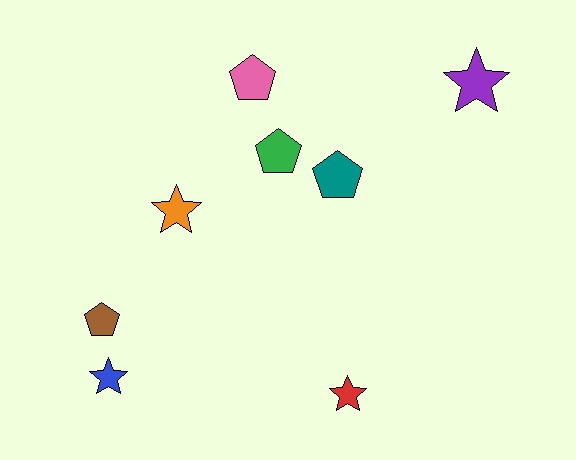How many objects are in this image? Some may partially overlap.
There are 8 objects.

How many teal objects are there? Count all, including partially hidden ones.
There is 1 teal object.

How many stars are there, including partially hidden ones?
There are 4 stars.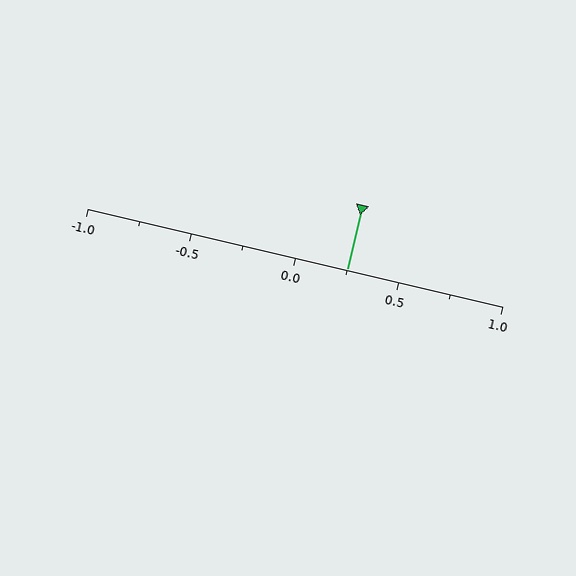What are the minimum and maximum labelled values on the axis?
The axis runs from -1.0 to 1.0.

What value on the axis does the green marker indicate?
The marker indicates approximately 0.25.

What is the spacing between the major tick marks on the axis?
The major ticks are spaced 0.5 apart.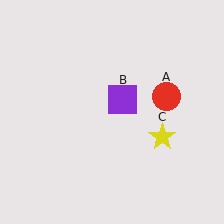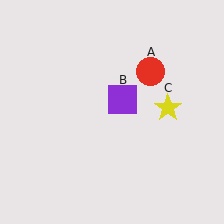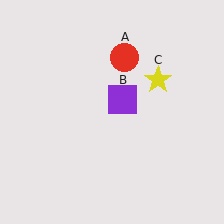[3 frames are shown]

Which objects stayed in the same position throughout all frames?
Purple square (object B) remained stationary.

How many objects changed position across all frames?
2 objects changed position: red circle (object A), yellow star (object C).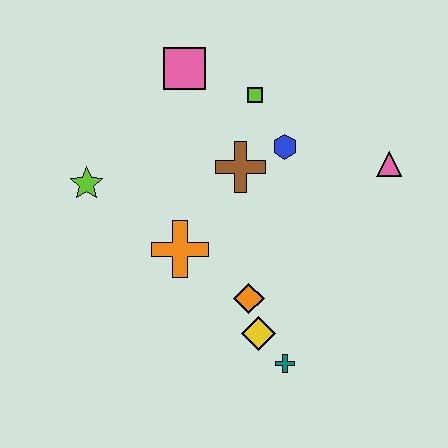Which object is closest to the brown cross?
The blue hexagon is closest to the brown cross.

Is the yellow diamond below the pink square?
Yes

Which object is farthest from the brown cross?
The teal cross is farthest from the brown cross.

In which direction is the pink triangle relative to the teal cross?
The pink triangle is above the teal cross.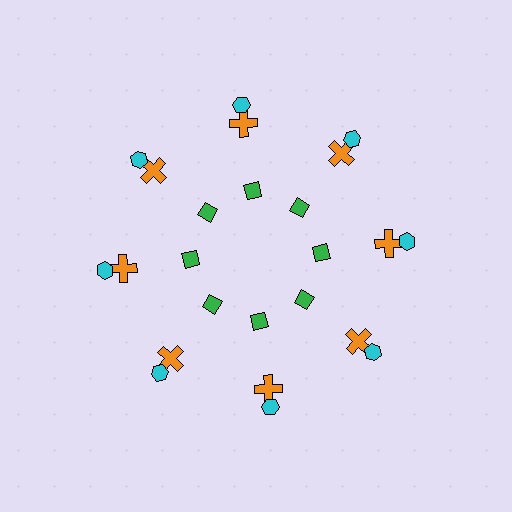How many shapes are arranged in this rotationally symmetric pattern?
There are 24 shapes, arranged in 8 groups of 3.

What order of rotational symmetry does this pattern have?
This pattern has 8-fold rotational symmetry.